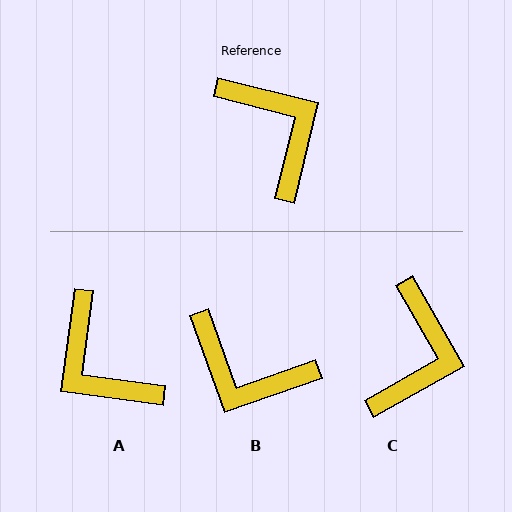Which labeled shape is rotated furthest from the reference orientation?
A, about 174 degrees away.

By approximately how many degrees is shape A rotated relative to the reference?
Approximately 174 degrees clockwise.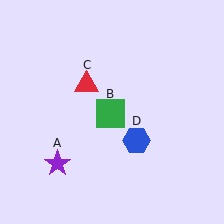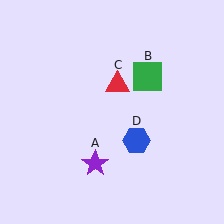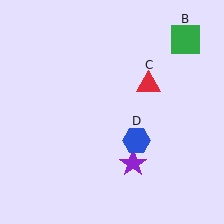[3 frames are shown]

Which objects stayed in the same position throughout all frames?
Blue hexagon (object D) remained stationary.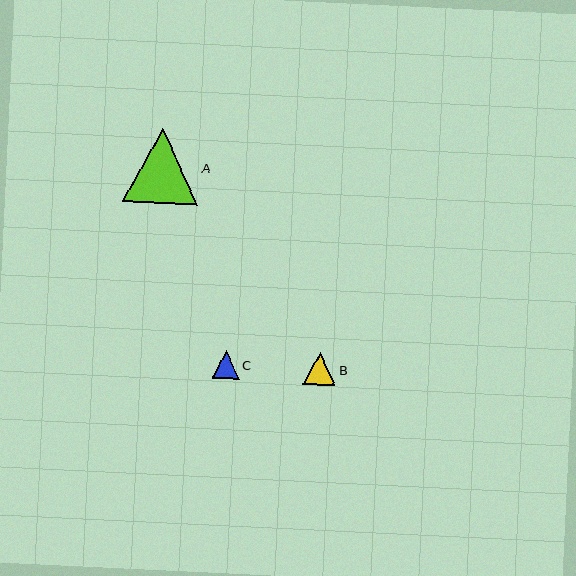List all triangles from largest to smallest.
From largest to smallest: A, B, C.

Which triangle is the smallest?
Triangle C is the smallest with a size of approximately 27 pixels.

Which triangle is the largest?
Triangle A is the largest with a size of approximately 75 pixels.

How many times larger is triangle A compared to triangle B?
Triangle A is approximately 2.3 times the size of triangle B.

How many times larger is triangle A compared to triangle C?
Triangle A is approximately 2.8 times the size of triangle C.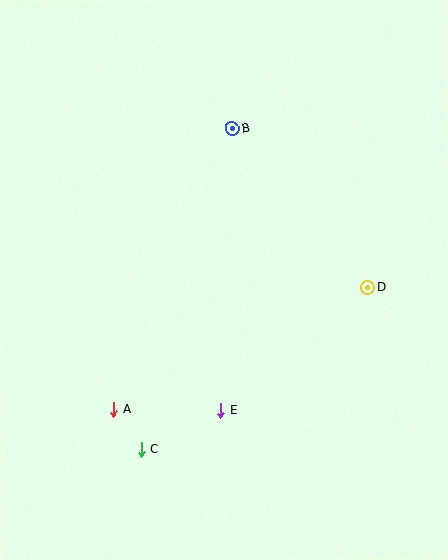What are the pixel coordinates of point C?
Point C is at (141, 449).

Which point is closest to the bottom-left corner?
Point C is closest to the bottom-left corner.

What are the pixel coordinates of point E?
Point E is at (221, 410).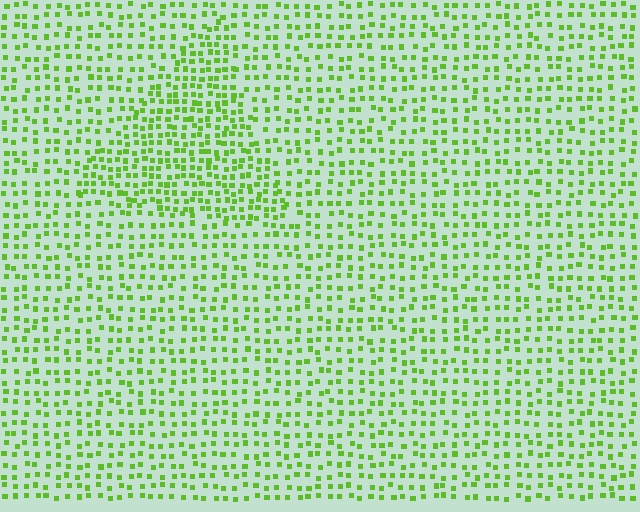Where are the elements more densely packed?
The elements are more densely packed inside the triangle boundary.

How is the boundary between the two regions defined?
The boundary is defined by a change in element density (approximately 1.6x ratio). All elements are the same color, size, and shape.